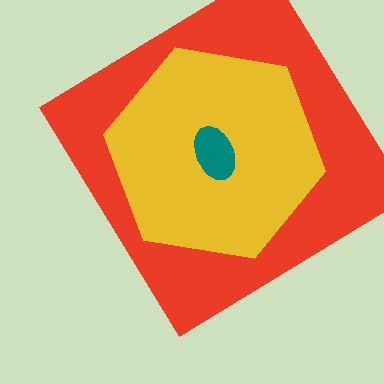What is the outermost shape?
The red diamond.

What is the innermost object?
The teal ellipse.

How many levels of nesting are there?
3.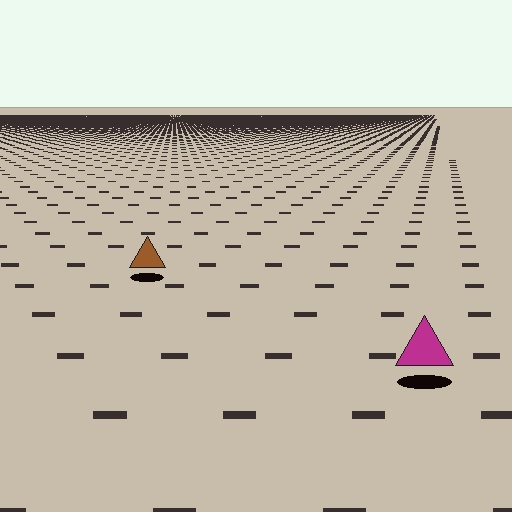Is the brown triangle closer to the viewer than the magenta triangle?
No. The magenta triangle is closer — you can tell from the texture gradient: the ground texture is coarser near it.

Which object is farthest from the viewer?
The brown triangle is farthest from the viewer. It appears smaller and the ground texture around it is denser.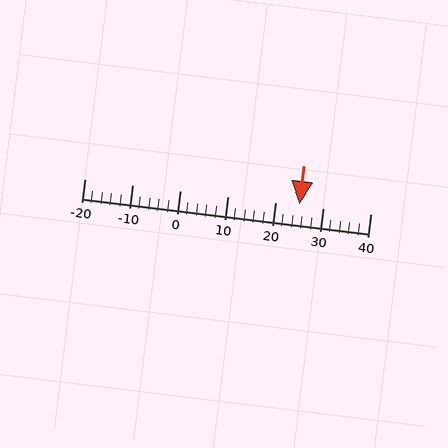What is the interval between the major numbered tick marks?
The major tick marks are spaced 10 units apart.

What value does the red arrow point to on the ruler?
The red arrow points to approximately 25.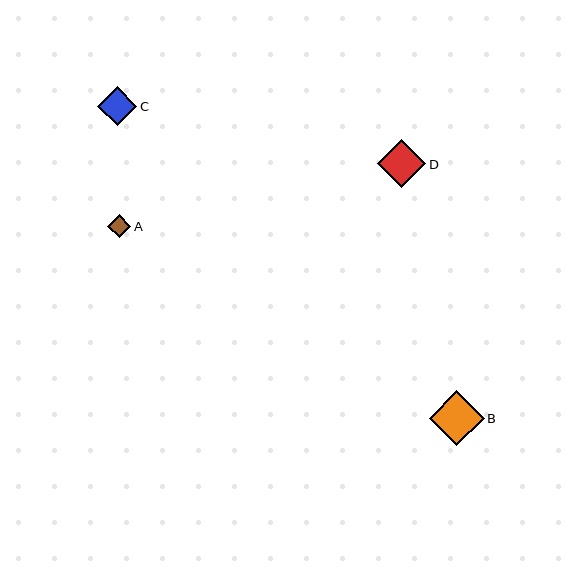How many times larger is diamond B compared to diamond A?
Diamond B is approximately 2.4 times the size of diamond A.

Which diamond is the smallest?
Diamond A is the smallest with a size of approximately 23 pixels.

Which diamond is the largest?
Diamond B is the largest with a size of approximately 55 pixels.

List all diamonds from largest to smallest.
From largest to smallest: B, D, C, A.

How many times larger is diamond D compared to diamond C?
Diamond D is approximately 1.2 times the size of diamond C.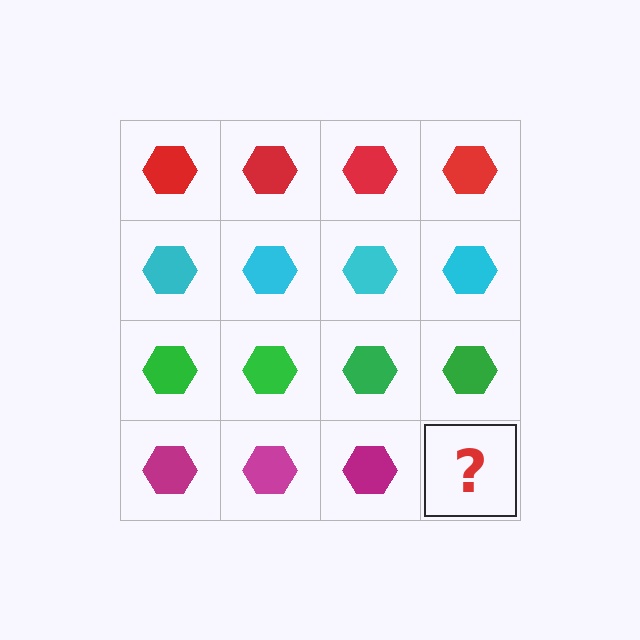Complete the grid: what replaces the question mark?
The question mark should be replaced with a magenta hexagon.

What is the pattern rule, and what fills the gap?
The rule is that each row has a consistent color. The gap should be filled with a magenta hexagon.